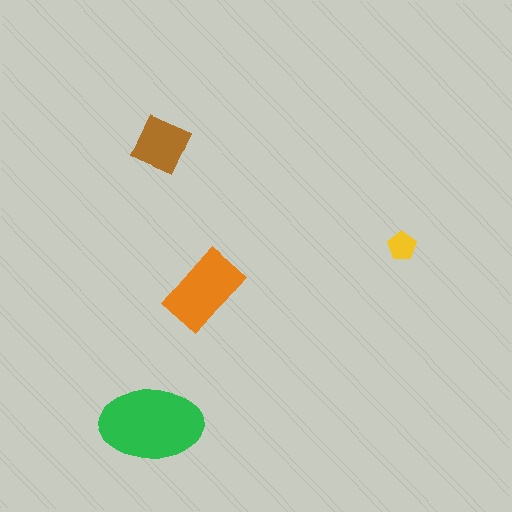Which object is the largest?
The green ellipse.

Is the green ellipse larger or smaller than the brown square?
Larger.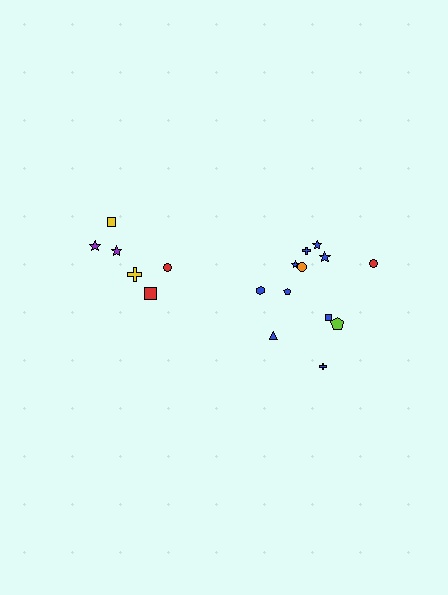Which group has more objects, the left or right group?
The right group.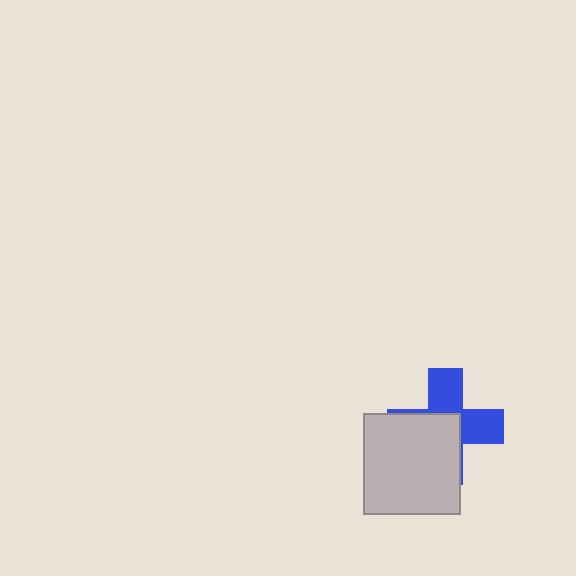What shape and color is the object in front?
The object in front is a light gray rectangle.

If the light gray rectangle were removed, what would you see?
You would see the complete blue cross.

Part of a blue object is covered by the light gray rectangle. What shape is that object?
It is a cross.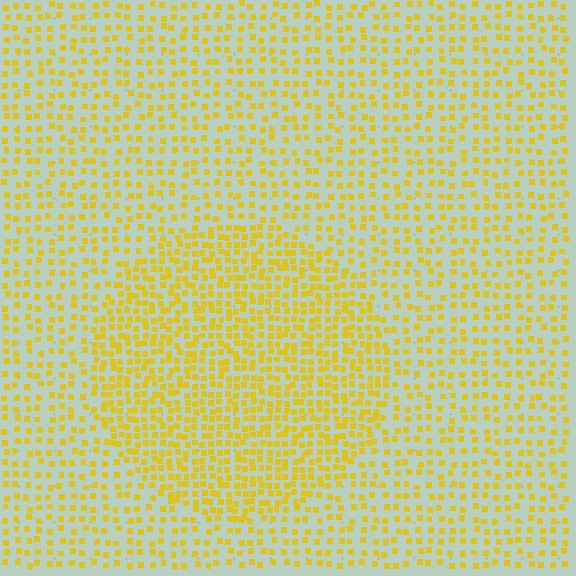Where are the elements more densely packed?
The elements are more densely packed inside the circle boundary.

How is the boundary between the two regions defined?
The boundary is defined by a change in element density (approximately 1.8x ratio). All elements are the same color, size, and shape.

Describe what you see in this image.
The image contains small yellow elements arranged at two different densities. A circle-shaped region is visible where the elements are more densely packed than the surrounding area.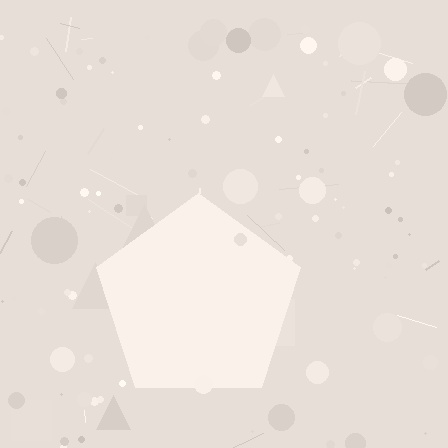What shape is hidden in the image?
A pentagon is hidden in the image.